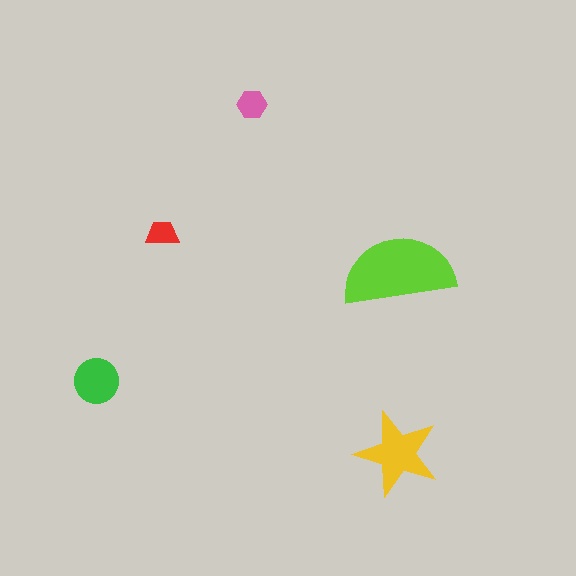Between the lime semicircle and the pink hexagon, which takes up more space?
The lime semicircle.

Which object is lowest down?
The yellow star is bottommost.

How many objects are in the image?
There are 5 objects in the image.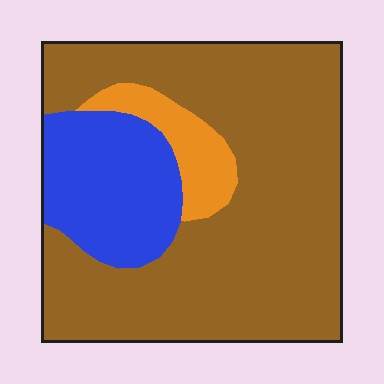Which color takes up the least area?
Orange, at roughly 10%.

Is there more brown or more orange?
Brown.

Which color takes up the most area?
Brown, at roughly 70%.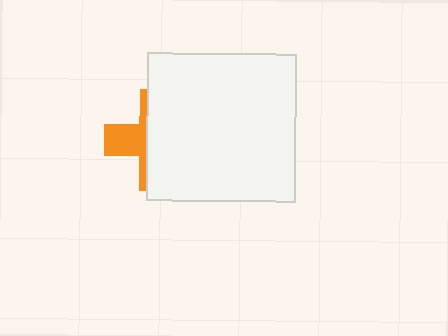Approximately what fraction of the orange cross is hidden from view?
Roughly 68% of the orange cross is hidden behind the white square.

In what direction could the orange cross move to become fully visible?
The orange cross could move left. That would shift it out from behind the white square entirely.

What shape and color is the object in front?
The object in front is a white square.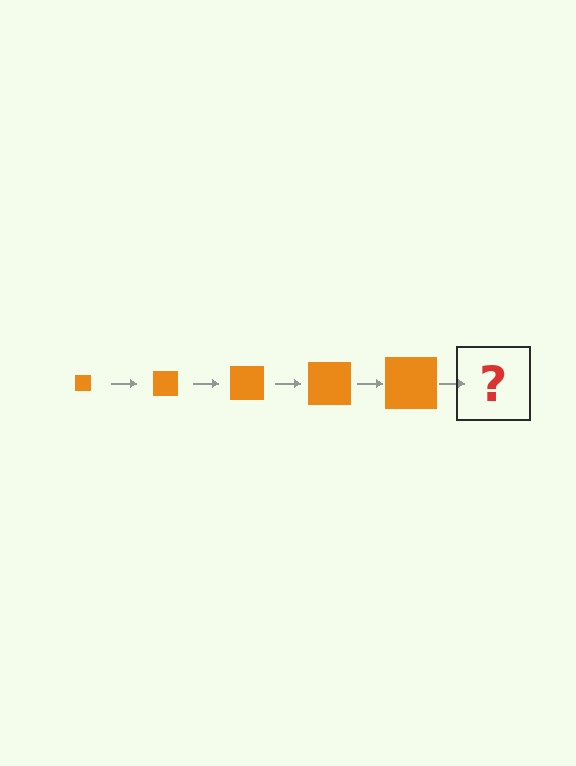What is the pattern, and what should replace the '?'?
The pattern is that the square gets progressively larger each step. The '?' should be an orange square, larger than the previous one.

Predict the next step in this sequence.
The next step is an orange square, larger than the previous one.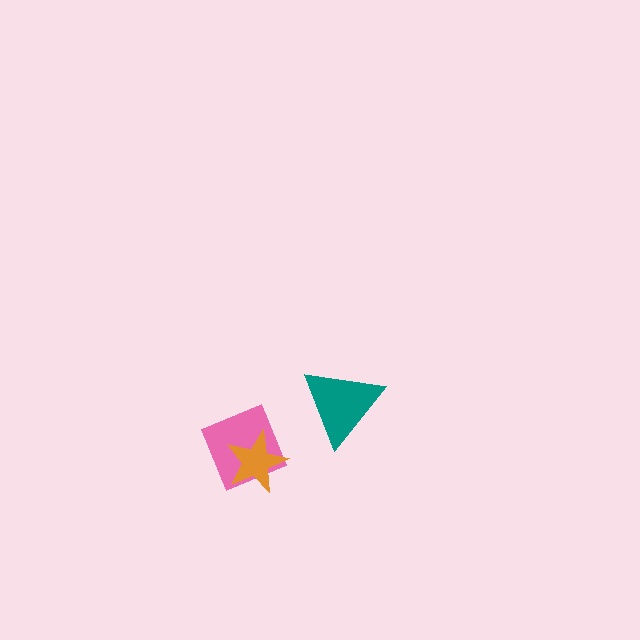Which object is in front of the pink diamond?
The orange star is in front of the pink diamond.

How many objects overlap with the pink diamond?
1 object overlaps with the pink diamond.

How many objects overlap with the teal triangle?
0 objects overlap with the teal triangle.